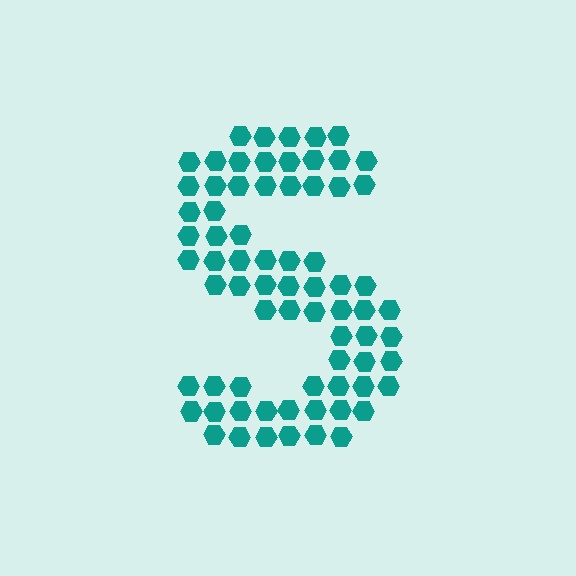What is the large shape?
The large shape is the letter S.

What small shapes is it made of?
It is made of small hexagons.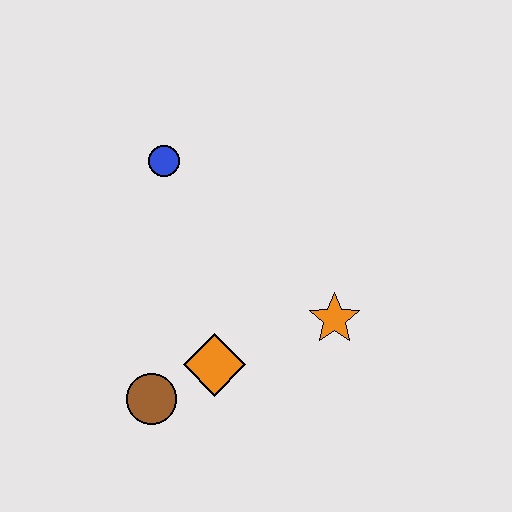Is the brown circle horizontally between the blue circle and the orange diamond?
No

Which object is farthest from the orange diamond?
The blue circle is farthest from the orange diamond.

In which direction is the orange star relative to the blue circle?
The orange star is to the right of the blue circle.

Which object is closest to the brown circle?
The orange diamond is closest to the brown circle.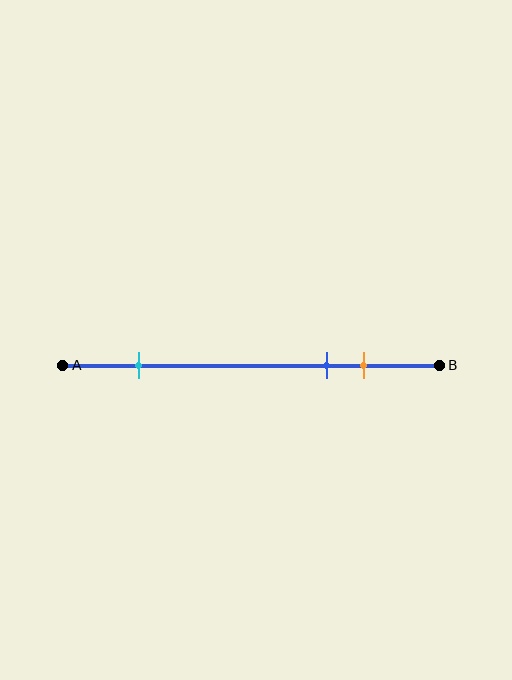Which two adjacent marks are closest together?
The blue and orange marks are the closest adjacent pair.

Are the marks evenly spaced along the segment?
No, the marks are not evenly spaced.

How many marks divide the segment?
There are 3 marks dividing the segment.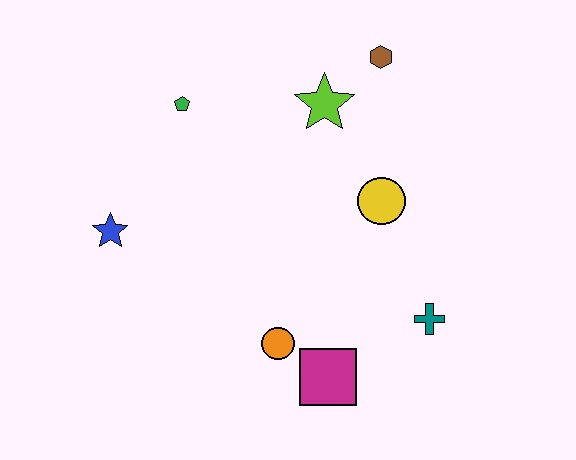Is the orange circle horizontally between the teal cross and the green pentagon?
Yes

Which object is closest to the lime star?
The brown hexagon is closest to the lime star.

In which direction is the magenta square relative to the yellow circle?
The magenta square is below the yellow circle.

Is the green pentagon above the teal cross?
Yes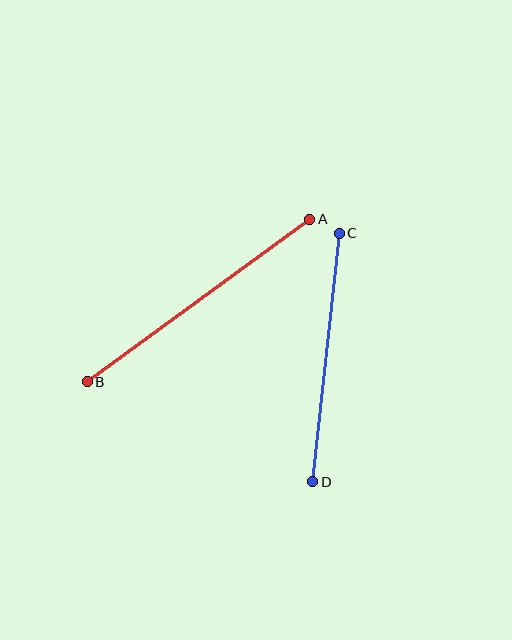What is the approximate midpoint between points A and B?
The midpoint is at approximately (199, 301) pixels.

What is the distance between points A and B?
The distance is approximately 276 pixels.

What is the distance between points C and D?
The distance is approximately 250 pixels.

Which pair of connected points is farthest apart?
Points A and B are farthest apart.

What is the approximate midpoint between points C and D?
The midpoint is at approximately (326, 357) pixels.